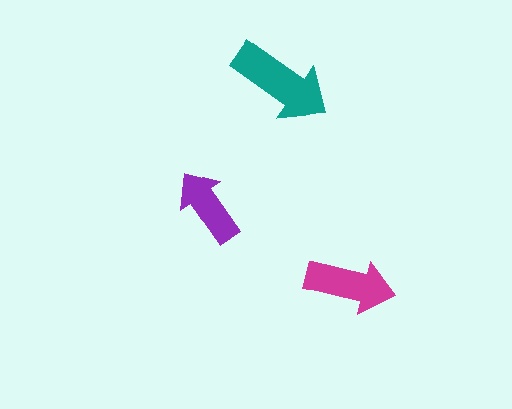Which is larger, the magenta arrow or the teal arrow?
The teal one.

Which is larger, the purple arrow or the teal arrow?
The teal one.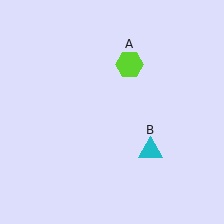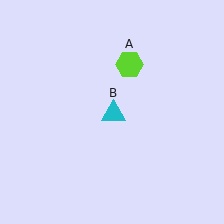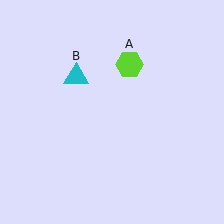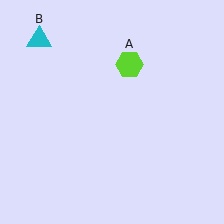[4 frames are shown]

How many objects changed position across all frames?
1 object changed position: cyan triangle (object B).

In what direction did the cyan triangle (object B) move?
The cyan triangle (object B) moved up and to the left.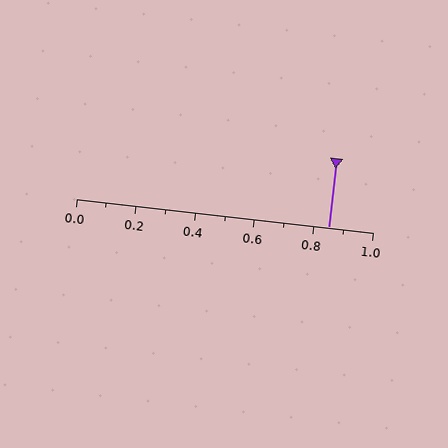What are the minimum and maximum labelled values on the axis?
The axis runs from 0.0 to 1.0.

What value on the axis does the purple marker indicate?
The marker indicates approximately 0.85.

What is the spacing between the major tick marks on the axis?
The major ticks are spaced 0.2 apart.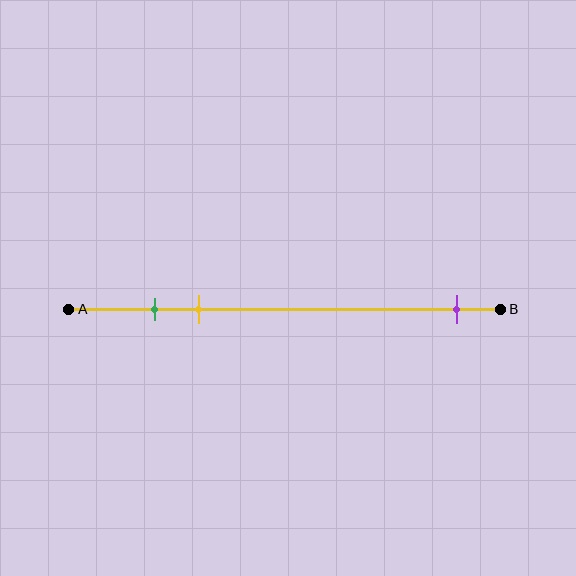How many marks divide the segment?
There are 3 marks dividing the segment.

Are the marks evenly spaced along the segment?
No, the marks are not evenly spaced.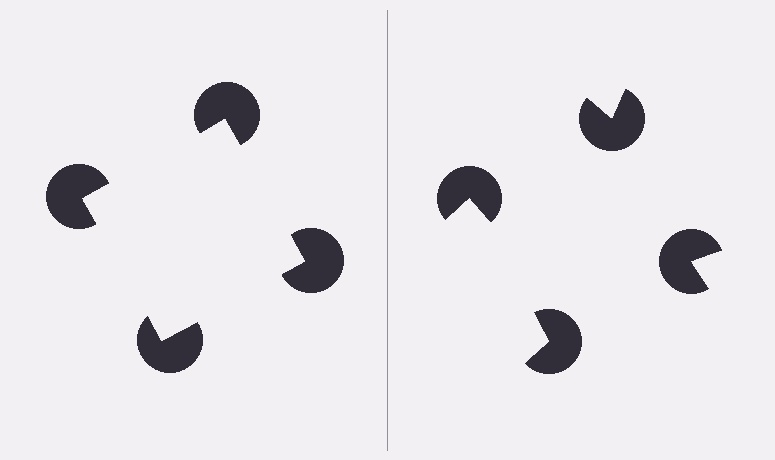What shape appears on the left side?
An illusory square.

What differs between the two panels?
The pac-man discs are positioned identically on both sides; only the wedge orientations differ. On the left they align to a square; on the right they are misaligned.